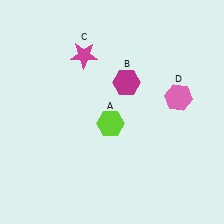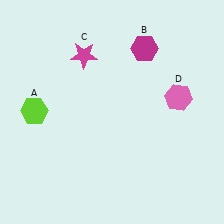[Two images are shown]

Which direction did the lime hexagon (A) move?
The lime hexagon (A) moved left.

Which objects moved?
The objects that moved are: the lime hexagon (A), the magenta hexagon (B).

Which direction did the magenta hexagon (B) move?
The magenta hexagon (B) moved up.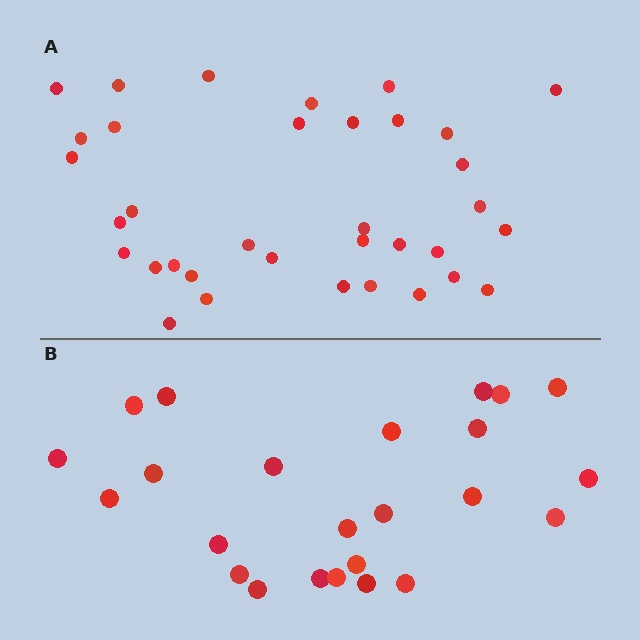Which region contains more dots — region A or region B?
Region A (the top region) has more dots.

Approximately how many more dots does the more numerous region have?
Region A has roughly 12 or so more dots than region B.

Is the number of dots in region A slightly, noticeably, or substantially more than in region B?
Region A has substantially more. The ratio is roughly 1.5 to 1.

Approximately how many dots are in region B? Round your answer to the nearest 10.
About 20 dots. (The exact count is 24, which rounds to 20.)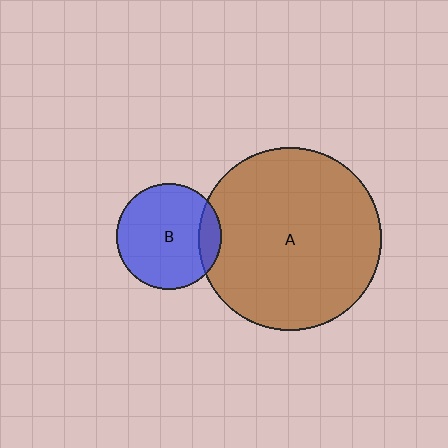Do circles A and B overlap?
Yes.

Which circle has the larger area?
Circle A (brown).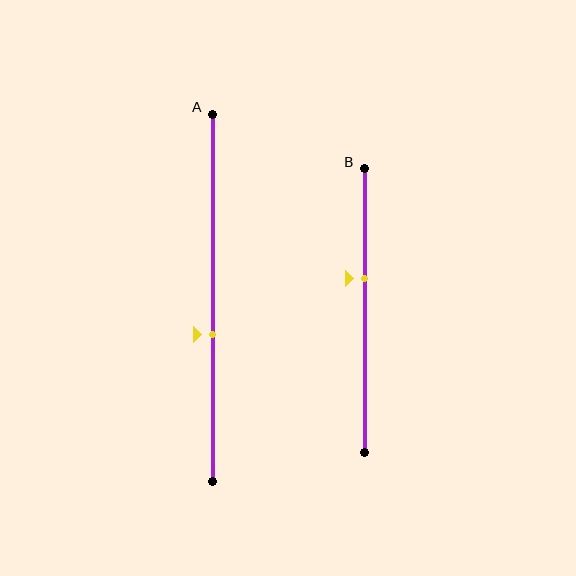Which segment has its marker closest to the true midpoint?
Segment A has its marker closest to the true midpoint.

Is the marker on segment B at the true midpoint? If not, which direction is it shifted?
No, the marker on segment B is shifted upward by about 11% of the segment length.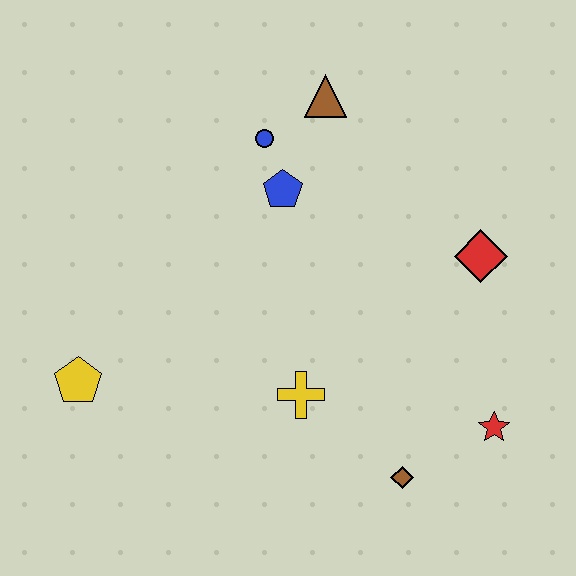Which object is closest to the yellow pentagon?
The yellow cross is closest to the yellow pentagon.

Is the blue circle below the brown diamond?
No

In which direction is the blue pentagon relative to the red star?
The blue pentagon is above the red star.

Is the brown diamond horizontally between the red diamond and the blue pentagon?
Yes